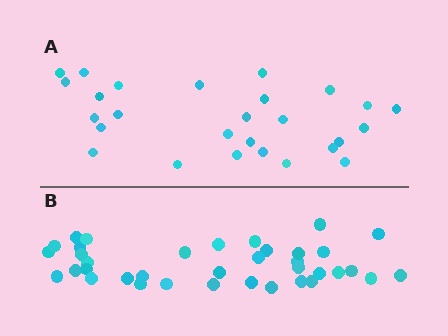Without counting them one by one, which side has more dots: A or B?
Region B (the bottom region) has more dots.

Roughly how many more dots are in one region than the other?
Region B has roughly 10 or so more dots than region A.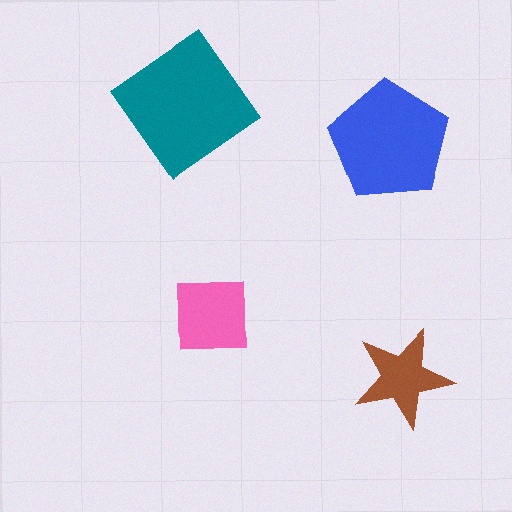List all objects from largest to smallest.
The teal diamond, the blue pentagon, the pink square, the brown star.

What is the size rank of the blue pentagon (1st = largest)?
2nd.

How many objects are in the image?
There are 4 objects in the image.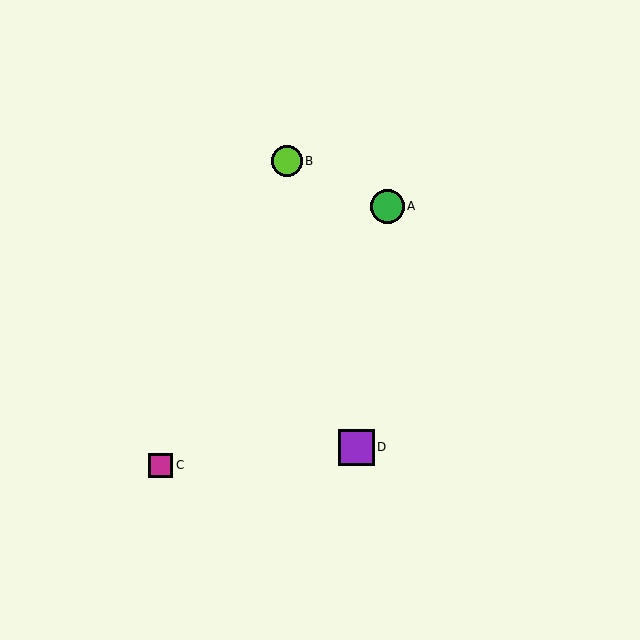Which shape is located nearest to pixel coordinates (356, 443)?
The purple square (labeled D) at (356, 447) is nearest to that location.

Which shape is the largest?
The purple square (labeled D) is the largest.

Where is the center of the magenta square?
The center of the magenta square is at (161, 465).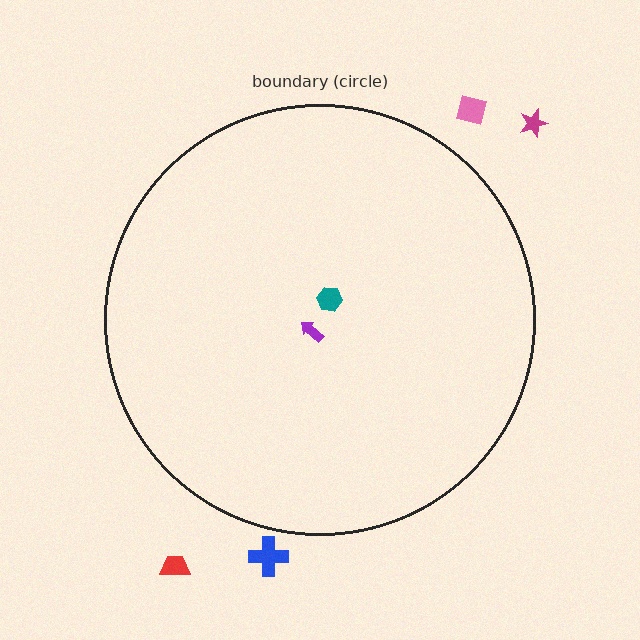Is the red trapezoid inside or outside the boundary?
Outside.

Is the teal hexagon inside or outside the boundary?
Inside.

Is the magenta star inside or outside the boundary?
Outside.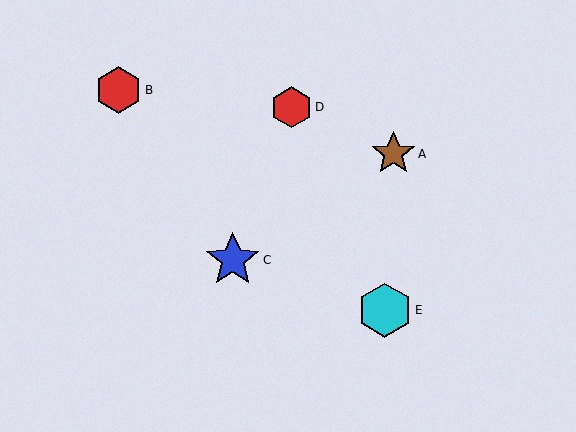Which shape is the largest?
The blue star (labeled C) is the largest.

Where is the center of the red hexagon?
The center of the red hexagon is at (118, 90).